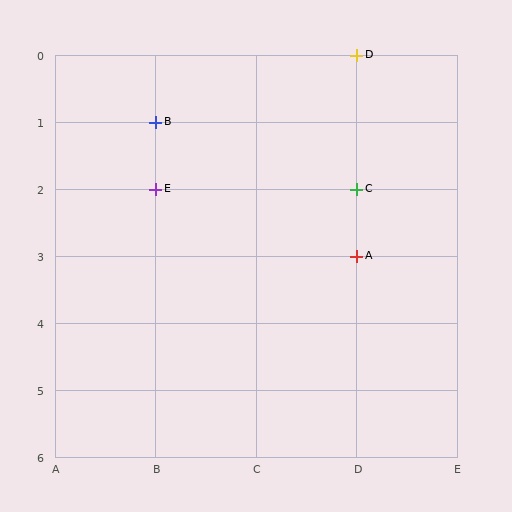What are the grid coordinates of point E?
Point E is at grid coordinates (B, 2).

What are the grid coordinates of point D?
Point D is at grid coordinates (D, 0).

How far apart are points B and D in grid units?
Points B and D are 2 columns and 1 row apart (about 2.2 grid units diagonally).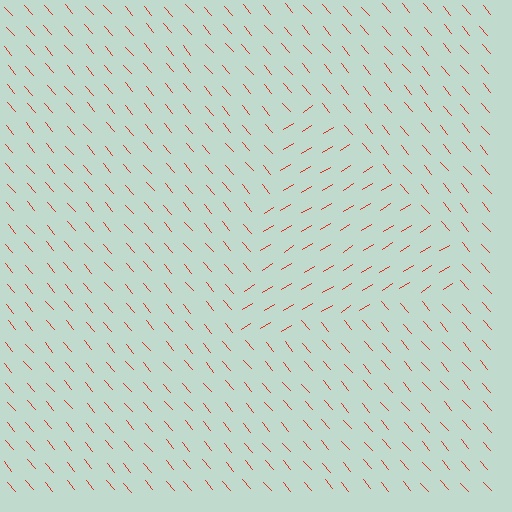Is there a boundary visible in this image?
Yes, there is a texture boundary formed by a change in line orientation.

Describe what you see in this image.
The image is filled with small red line segments. A triangle region in the image has lines oriented differently from the surrounding lines, creating a visible texture boundary.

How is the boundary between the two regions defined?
The boundary is defined purely by a change in line orientation (approximately 81 degrees difference). All lines are the same color and thickness.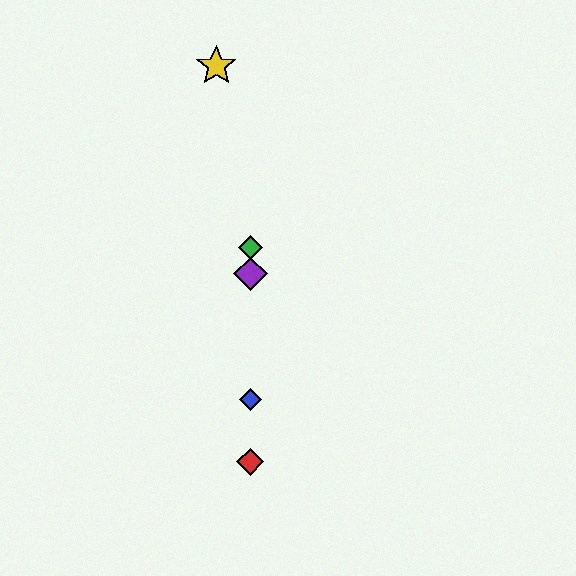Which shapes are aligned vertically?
The red diamond, the blue diamond, the green diamond, the purple diamond are aligned vertically.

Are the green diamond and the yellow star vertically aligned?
No, the green diamond is at x≈250 and the yellow star is at x≈216.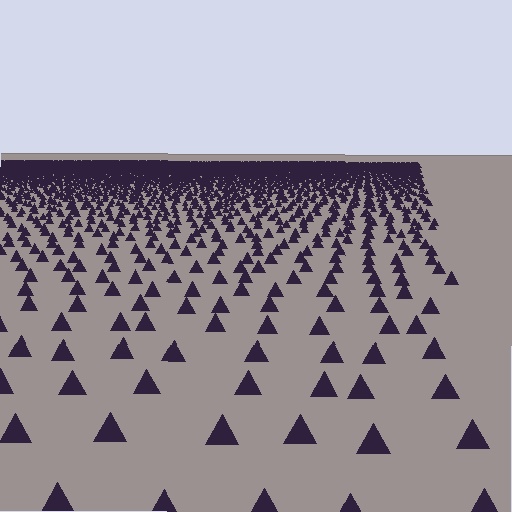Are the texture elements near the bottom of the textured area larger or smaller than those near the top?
Larger. Near the bottom, elements are closer to the viewer and appear at a bigger on-screen size.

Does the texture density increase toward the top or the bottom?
Density increases toward the top.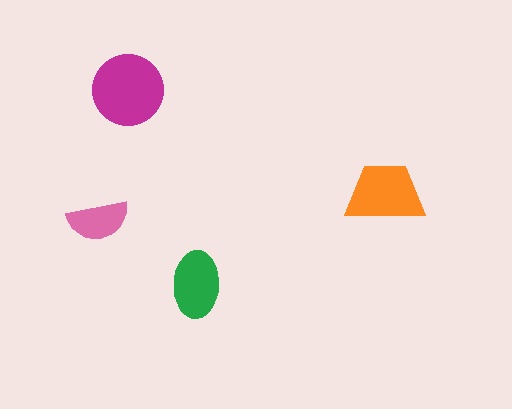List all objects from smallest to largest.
The pink semicircle, the green ellipse, the orange trapezoid, the magenta circle.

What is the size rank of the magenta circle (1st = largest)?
1st.